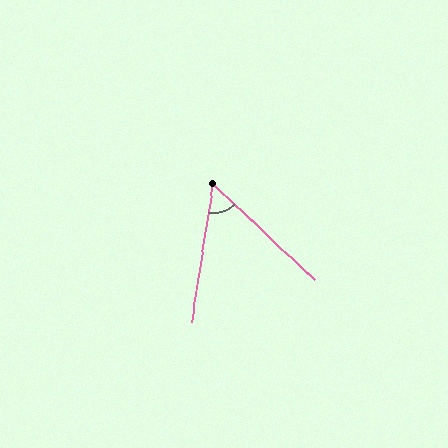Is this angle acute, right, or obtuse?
It is acute.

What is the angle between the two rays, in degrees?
Approximately 55 degrees.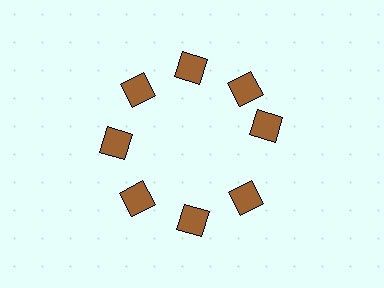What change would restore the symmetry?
The symmetry would be restored by rotating it back into even spacing with its neighbors so that all 8 diamonds sit at equal angles and equal distance from the center.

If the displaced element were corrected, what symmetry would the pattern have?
It would have 8-fold rotational symmetry — the pattern would map onto itself every 45 degrees.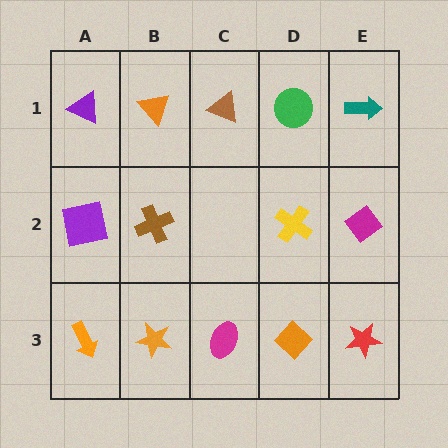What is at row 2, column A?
A purple square.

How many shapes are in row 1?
5 shapes.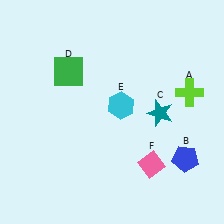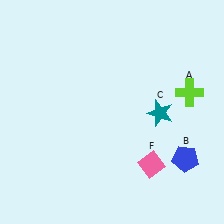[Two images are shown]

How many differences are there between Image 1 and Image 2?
There are 2 differences between the two images.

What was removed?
The cyan hexagon (E), the green square (D) were removed in Image 2.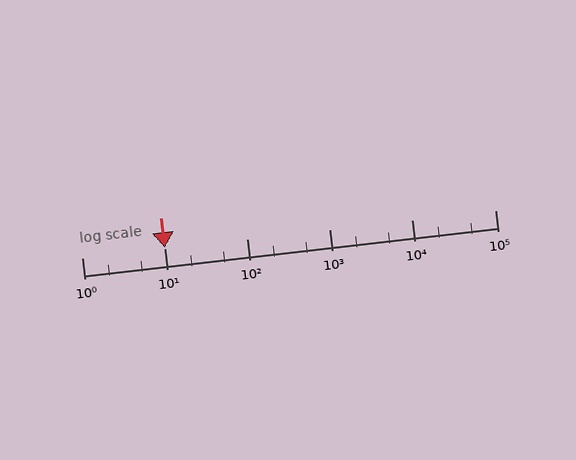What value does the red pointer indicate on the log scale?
The pointer indicates approximately 10.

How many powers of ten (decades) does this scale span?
The scale spans 5 decades, from 1 to 100000.